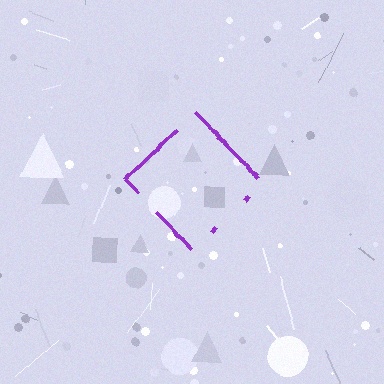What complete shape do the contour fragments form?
The contour fragments form a diamond.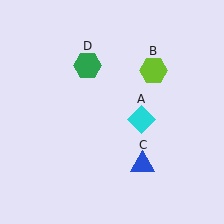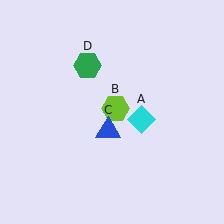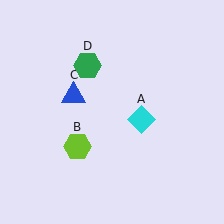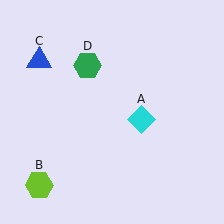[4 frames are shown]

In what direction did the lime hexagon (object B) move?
The lime hexagon (object B) moved down and to the left.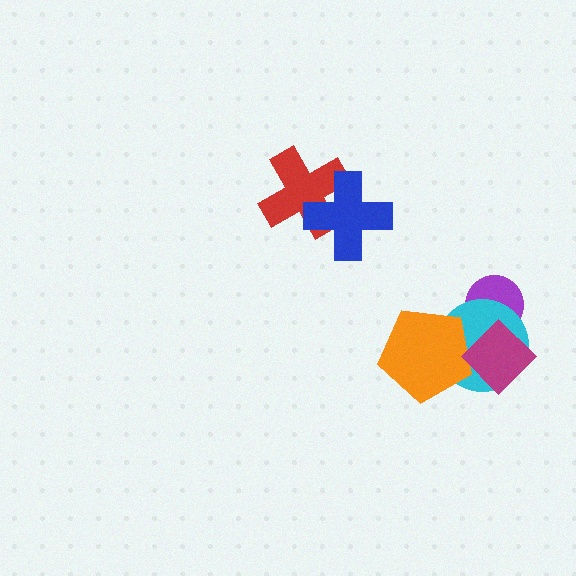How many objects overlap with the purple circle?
2 objects overlap with the purple circle.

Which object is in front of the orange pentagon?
The magenta diamond is in front of the orange pentagon.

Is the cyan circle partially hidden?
Yes, it is partially covered by another shape.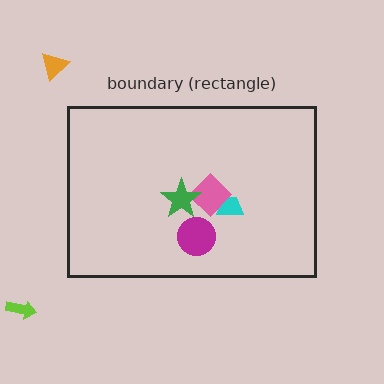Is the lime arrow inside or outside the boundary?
Outside.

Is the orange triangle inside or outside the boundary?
Outside.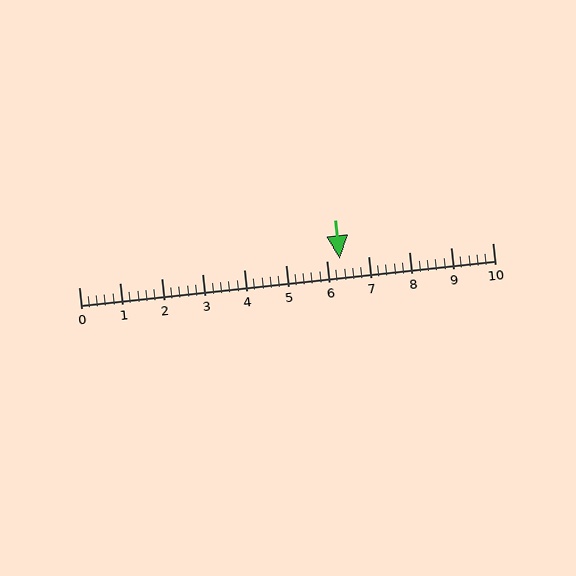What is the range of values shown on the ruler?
The ruler shows values from 0 to 10.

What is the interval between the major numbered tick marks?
The major tick marks are spaced 1 units apart.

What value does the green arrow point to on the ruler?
The green arrow points to approximately 6.3.